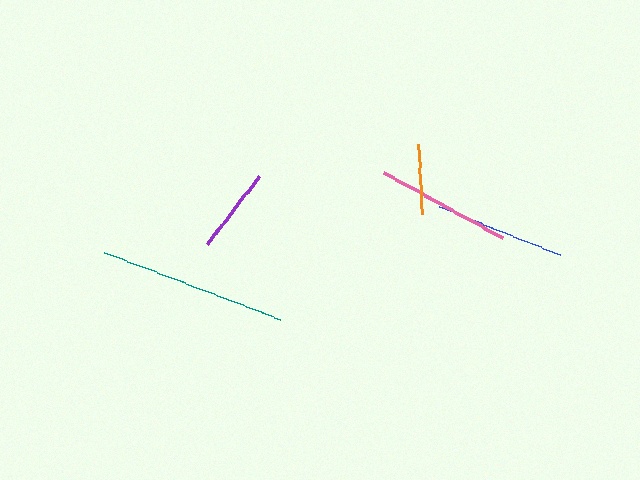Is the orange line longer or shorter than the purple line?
The purple line is longer than the orange line.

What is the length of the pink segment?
The pink segment is approximately 135 pixels long.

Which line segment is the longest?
The teal line is the longest at approximately 188 pixels.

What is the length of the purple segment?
The purple segment is approximately 86 pixels long.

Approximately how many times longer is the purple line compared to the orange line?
The purple line is approximately 1.2 times the length of the orange line.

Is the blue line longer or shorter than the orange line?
The blue line is longer than the orange line.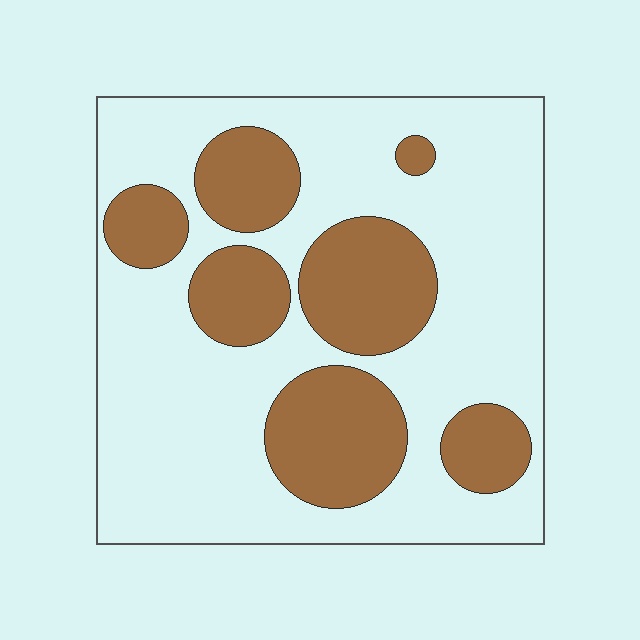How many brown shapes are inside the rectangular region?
7.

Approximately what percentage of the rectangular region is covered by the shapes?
Approximately 30%.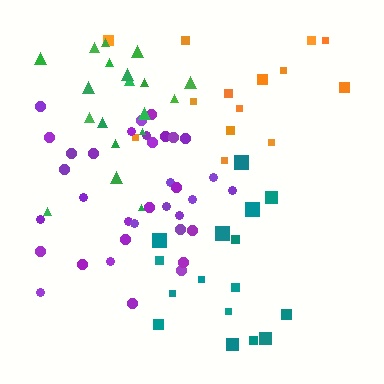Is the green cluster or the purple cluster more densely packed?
Purple.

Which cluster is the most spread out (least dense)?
Orange.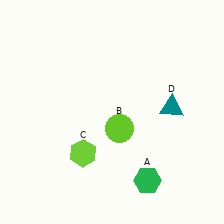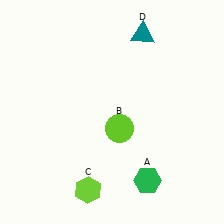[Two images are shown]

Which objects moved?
The objects that moved are: the lime hexagon (C), the teal triangle (D).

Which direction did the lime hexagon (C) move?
The lime hexagon (C) moved down.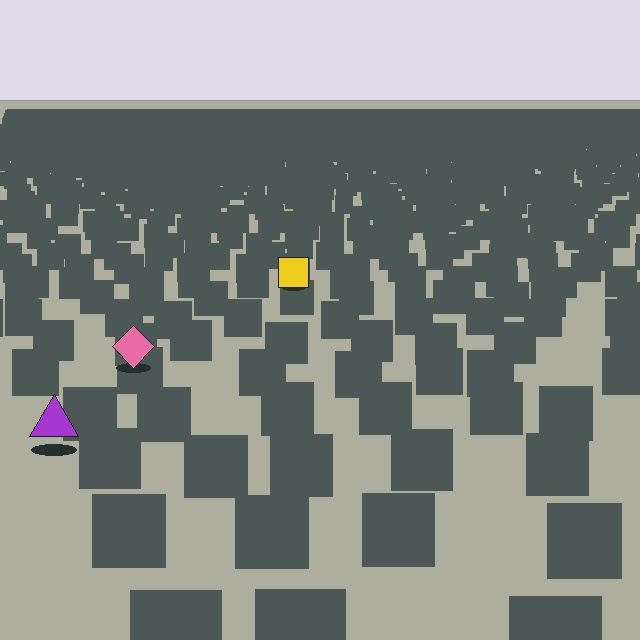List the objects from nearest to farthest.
From nearest to farthest: the purple triangle, the pink diamond, the yellow square.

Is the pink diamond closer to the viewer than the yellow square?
Yes. The pink diamond is closer — you can tell from the texture gradient: the ground texture is coarser near it.